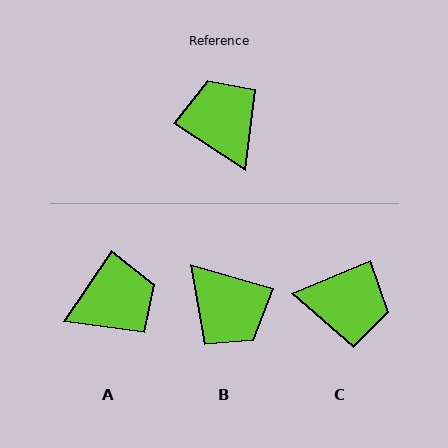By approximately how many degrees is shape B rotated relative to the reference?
Approximately 163 degrees clockwise.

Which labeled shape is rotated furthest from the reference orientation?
B, about 163 degrees away.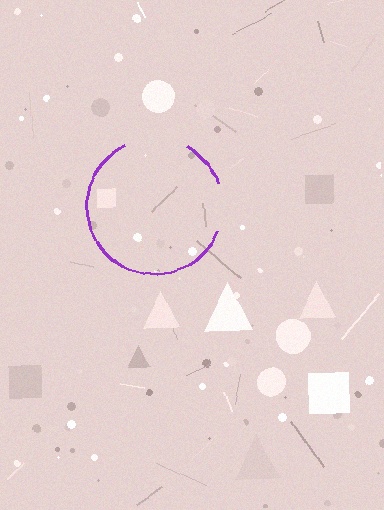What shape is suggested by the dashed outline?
The dashed outline suggests a circle.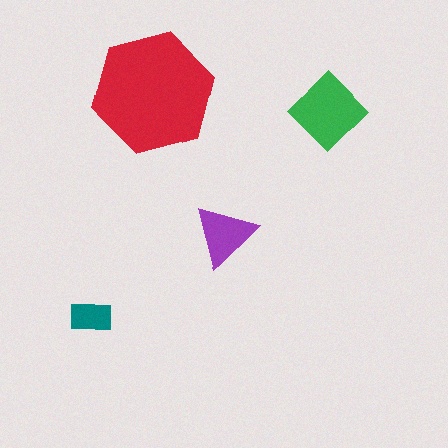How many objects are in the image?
There are 4 objects in the image.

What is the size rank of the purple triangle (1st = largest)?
3rd.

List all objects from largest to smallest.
The red hexagon, the green diamond, the purple triangle, the teal rectangle.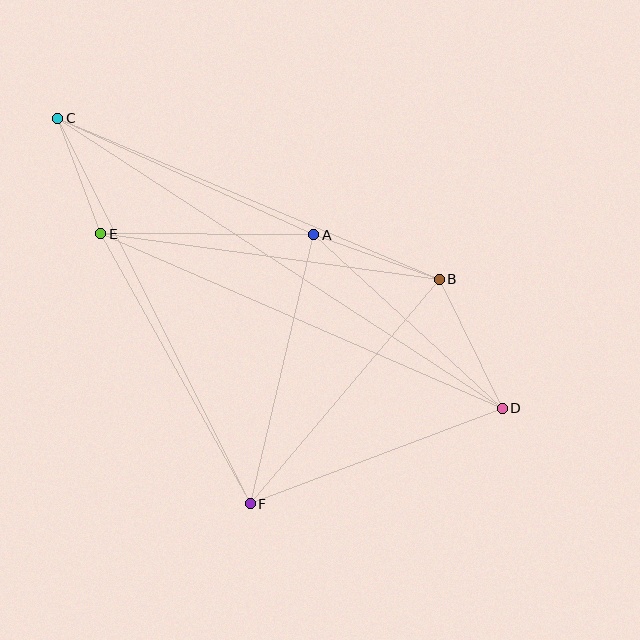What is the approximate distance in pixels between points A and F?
The distance between A and F is approximately 276 pixels.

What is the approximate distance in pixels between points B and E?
The distance between B and E is approximately 342 pixels.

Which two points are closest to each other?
Points C and E are closest to each other.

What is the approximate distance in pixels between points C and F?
The distance between C and F is approximately 431 pixels.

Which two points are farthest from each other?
Points C and D are farthest from each other.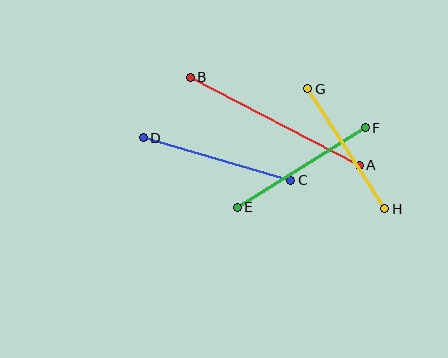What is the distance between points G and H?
The distance is approximately 143 pixels.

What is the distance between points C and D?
The distance is approximately 154 pixels.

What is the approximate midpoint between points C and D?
The midpoint is at approximately (217, 159) pixels.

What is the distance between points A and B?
The distance is approximately 191 pixels.